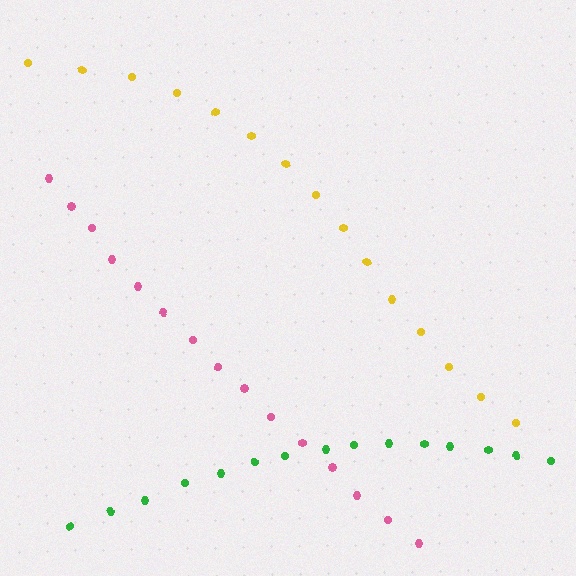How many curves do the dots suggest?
There are 3 distinct paths.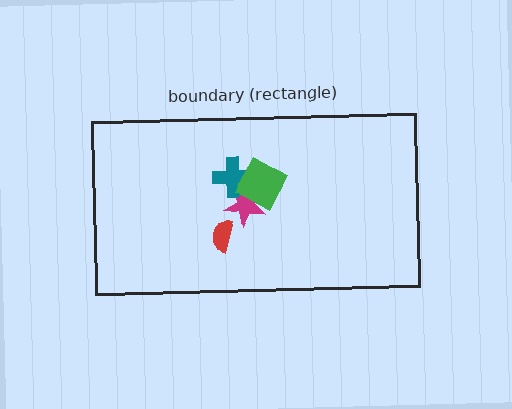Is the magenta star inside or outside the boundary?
Inside.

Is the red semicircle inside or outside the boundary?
Inside.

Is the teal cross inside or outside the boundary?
Inside.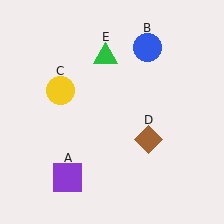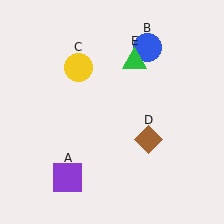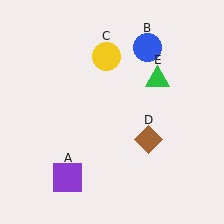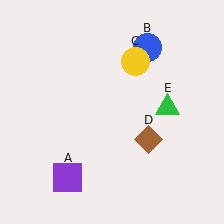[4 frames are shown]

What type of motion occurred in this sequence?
The yellow circle (object C), green triangle (object E) rotated clockwise around the center of the scene.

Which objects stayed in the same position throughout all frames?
Purple square (object A) and blue circle (object B) and brown diamond (object D) remained stationary.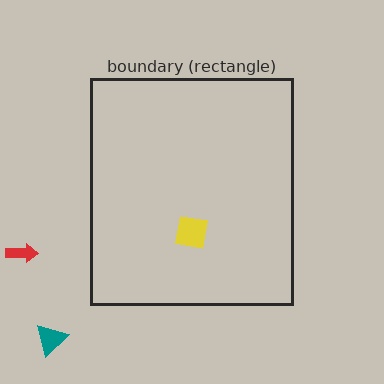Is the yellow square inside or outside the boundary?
Inside.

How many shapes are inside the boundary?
1 inside, 2 outside.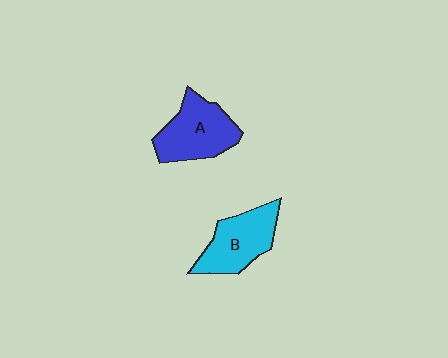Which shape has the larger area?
Shape A (blue).